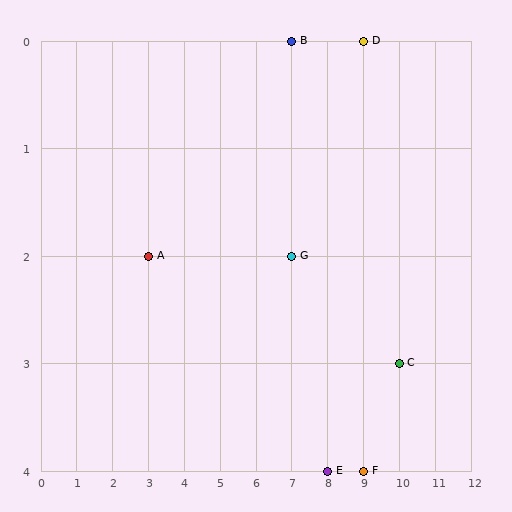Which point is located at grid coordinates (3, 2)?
Point A is at (3, 2).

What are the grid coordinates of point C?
Point C is at grid coordinates (10, 3).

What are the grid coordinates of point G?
Point G is at grid coordinates (7, 2).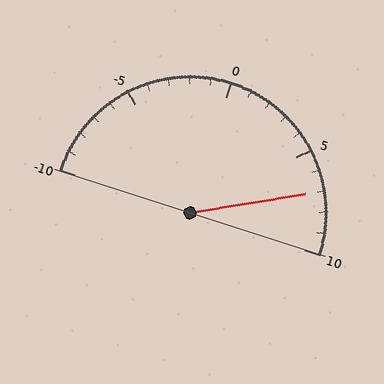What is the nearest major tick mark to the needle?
The nearest major tick mark is 5.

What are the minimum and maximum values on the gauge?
The gauge ranges from -10 to 10.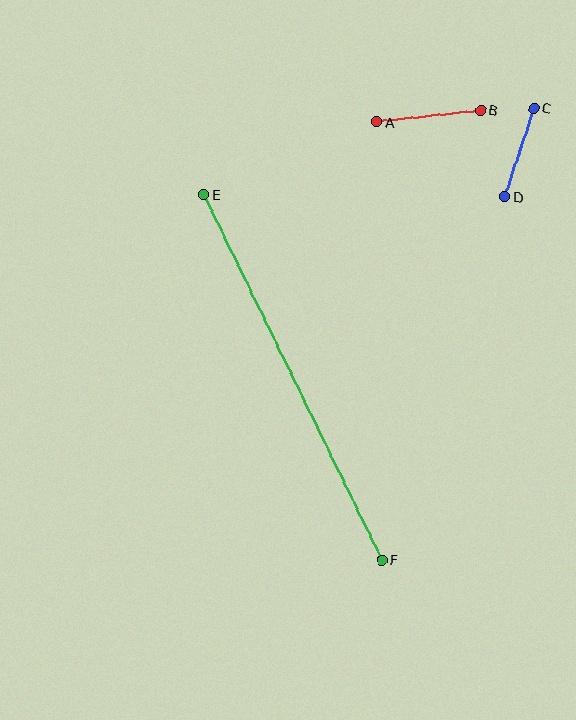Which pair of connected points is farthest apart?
Points E and F are farthest apart.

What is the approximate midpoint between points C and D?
The midpoint is at approximately (519, 152) pixels.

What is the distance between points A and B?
The distance is approximately 105 pixels.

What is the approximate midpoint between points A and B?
The midpoint is at approximately (429, 116) pixels.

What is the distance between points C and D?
The distance is approximately 93 pixels.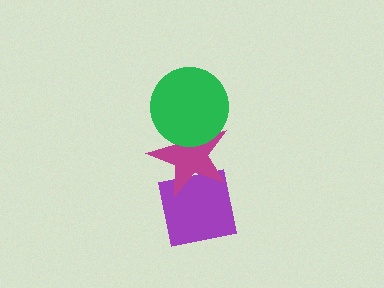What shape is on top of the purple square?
The magenta star is on top of the purple square.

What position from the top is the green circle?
The green circle is 1st from the top.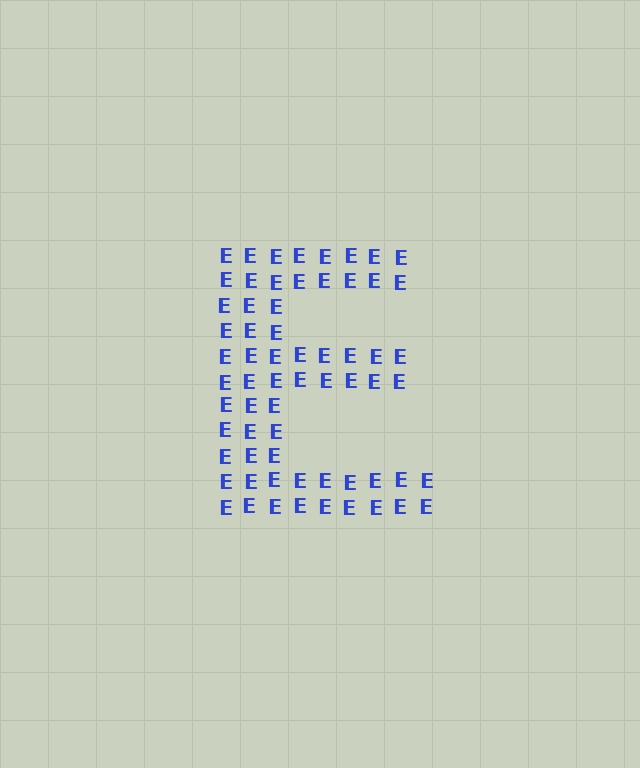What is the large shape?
The large shape is the letter E.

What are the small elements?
The small elements are letter E's.